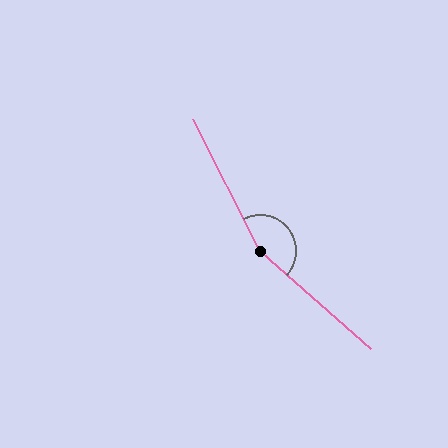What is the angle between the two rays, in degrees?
Approximately 159 degrees.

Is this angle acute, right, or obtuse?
It is obtuse.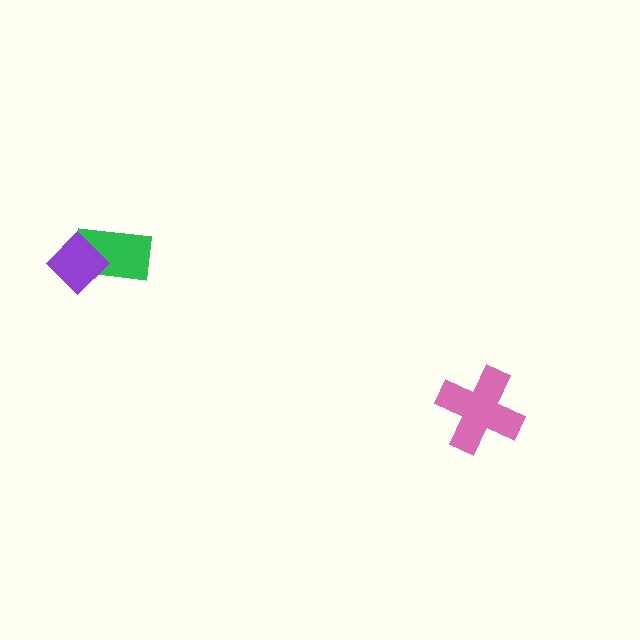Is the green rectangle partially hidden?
Yes, it is partially covered by another shape.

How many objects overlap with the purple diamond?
1 object overlaps with the purple diamond.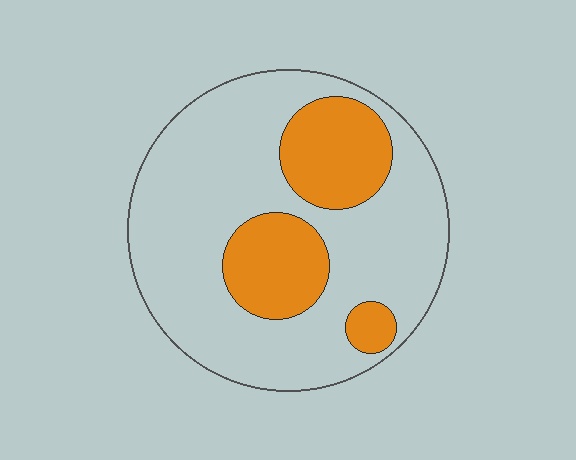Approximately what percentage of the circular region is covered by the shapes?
Approximately 25%.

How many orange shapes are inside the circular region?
3.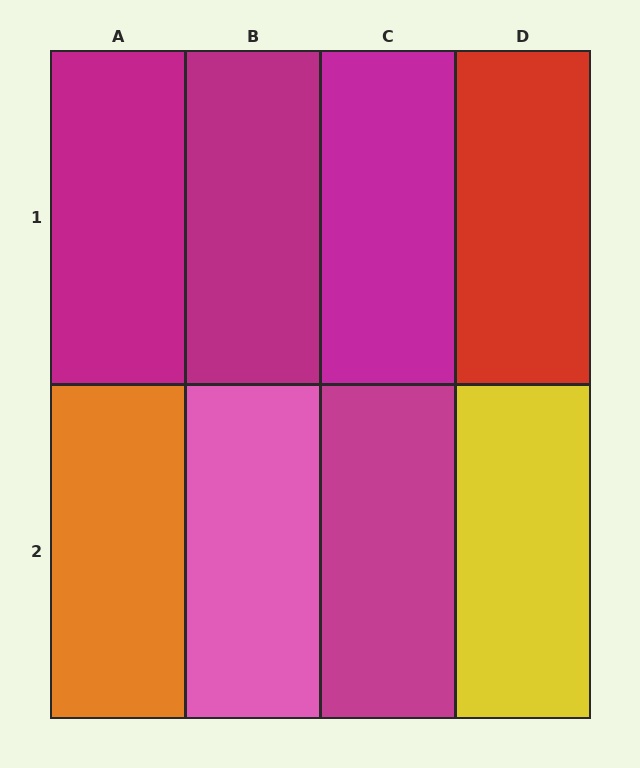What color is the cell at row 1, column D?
Red.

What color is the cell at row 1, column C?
Magenta.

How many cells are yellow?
1 cell is yellow.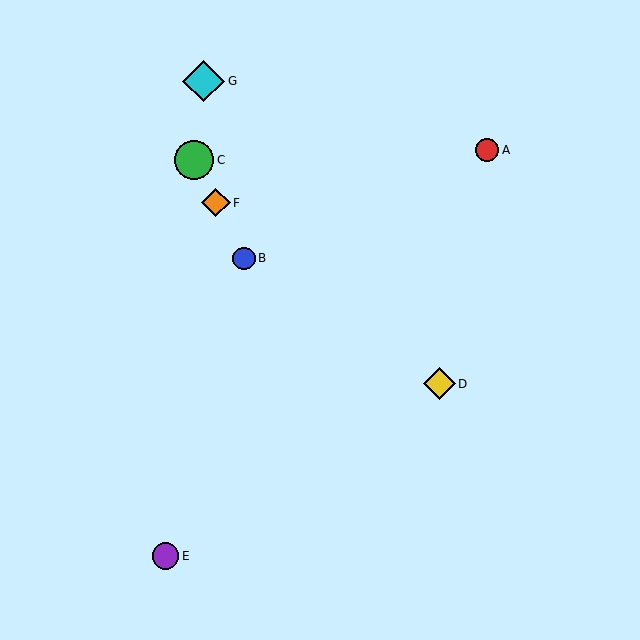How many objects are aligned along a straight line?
3 objects (B, C, F) are aligned along a straight line.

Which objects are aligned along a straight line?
Objects B, C, F are aligned along a straight line.